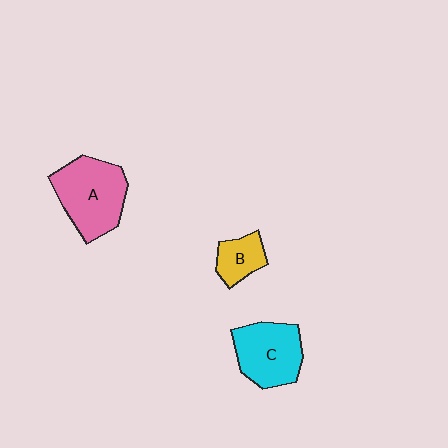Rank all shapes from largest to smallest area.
From largest to smallest: A (pink), C (cyan), B (yellow).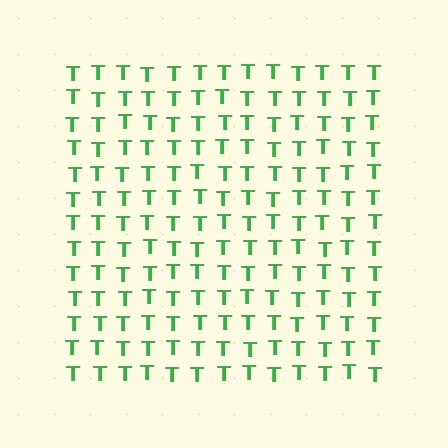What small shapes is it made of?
It is made of small letter T's.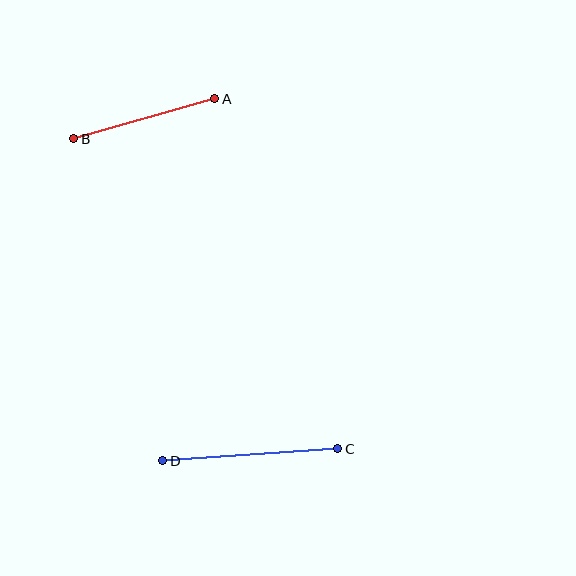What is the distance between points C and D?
The distance is approximately 175 pixels.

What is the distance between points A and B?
The distance is approximately 147 pixels.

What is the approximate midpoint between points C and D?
The midpoint is at approximately (250, 455) pixels.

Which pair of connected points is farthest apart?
Points C and D are farthest apart.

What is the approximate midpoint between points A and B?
The midpoint is at approximately (144, 119) pixels.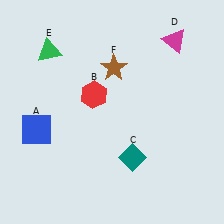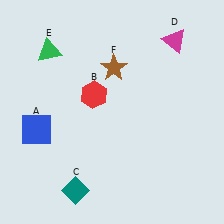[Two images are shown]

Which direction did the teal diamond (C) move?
The teal diamond (C) moved left.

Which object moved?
The teal diamond (C) moved left.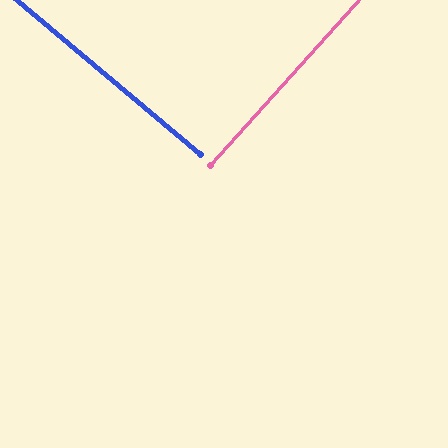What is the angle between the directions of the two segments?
Approximately 89 degrees.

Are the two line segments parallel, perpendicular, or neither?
Perpendicular — they meet at approximately 89°.